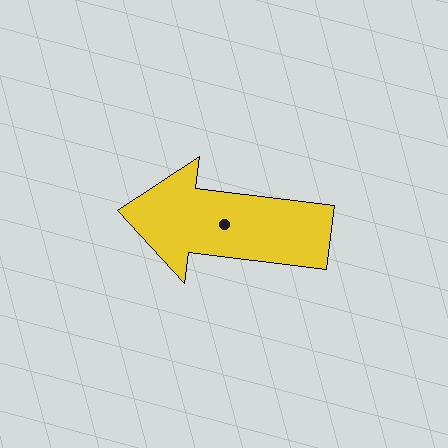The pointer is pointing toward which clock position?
Roughly 9 o'clock.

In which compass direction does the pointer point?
West.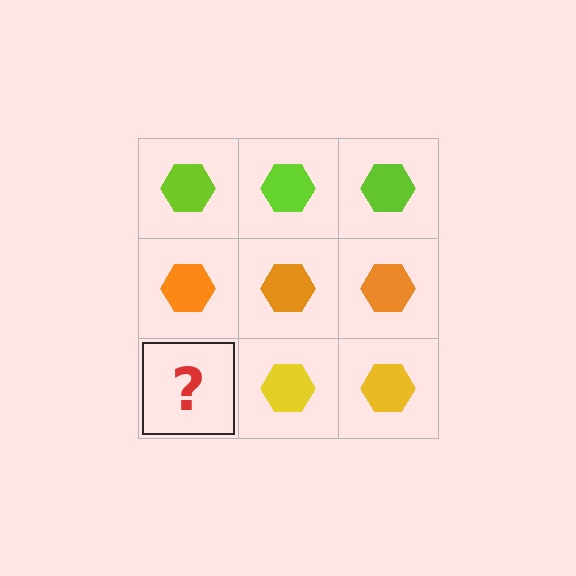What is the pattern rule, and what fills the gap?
The rule is that each row has a consistent color. The gap should be filled with a yellow hexagon.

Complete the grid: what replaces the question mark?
The question mark should be replaced with a yellow hexagon.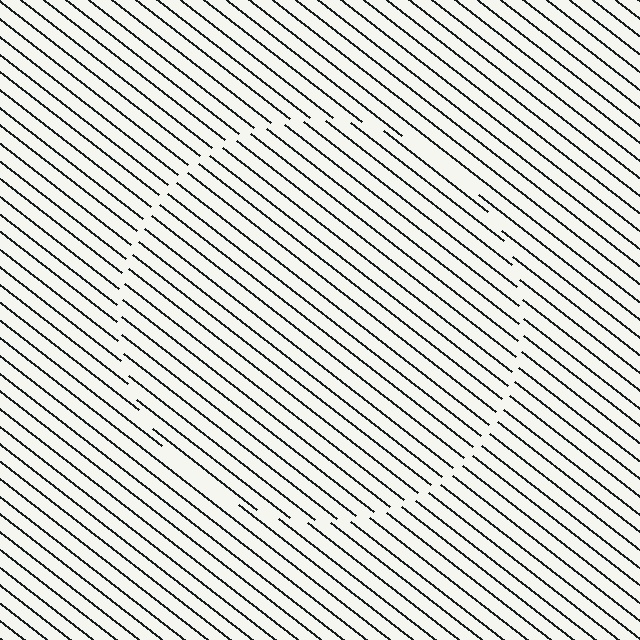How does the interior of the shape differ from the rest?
The interior of the shape contains the same grating, shifted by half a period — the contour is defined by the phase discontinuity where line-ends from the inner and outer gratings abut.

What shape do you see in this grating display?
An illusory circle. The interior of the shape contains the same grating, shifted by half a period — the contour is defined by the phase discontinuity where line-ends from the inner and outer gratings abut.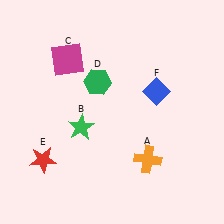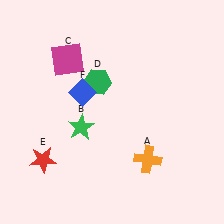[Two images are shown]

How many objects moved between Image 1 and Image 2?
1 object moved between the two images.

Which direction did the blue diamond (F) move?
The blue diamond (F) moved left.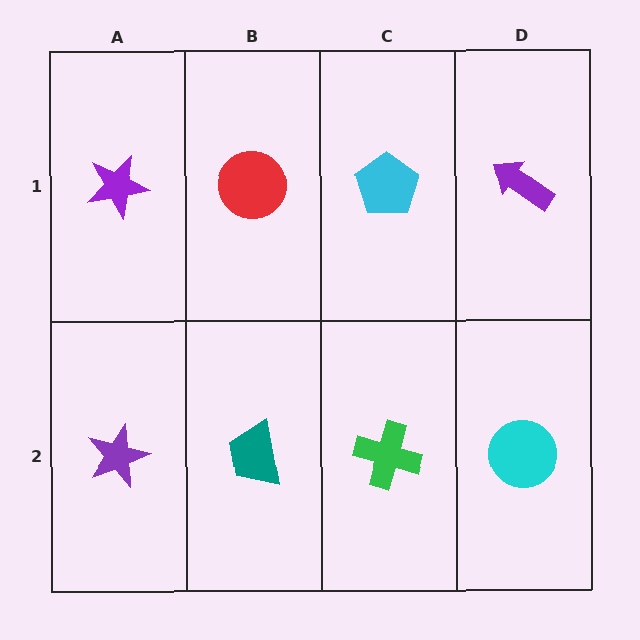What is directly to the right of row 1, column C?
A purple arrow.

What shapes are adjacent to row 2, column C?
A cyan pentagon (row 1, column C), a teal trapezoid (row 2, column B), a cyan circle (row 2, column D).